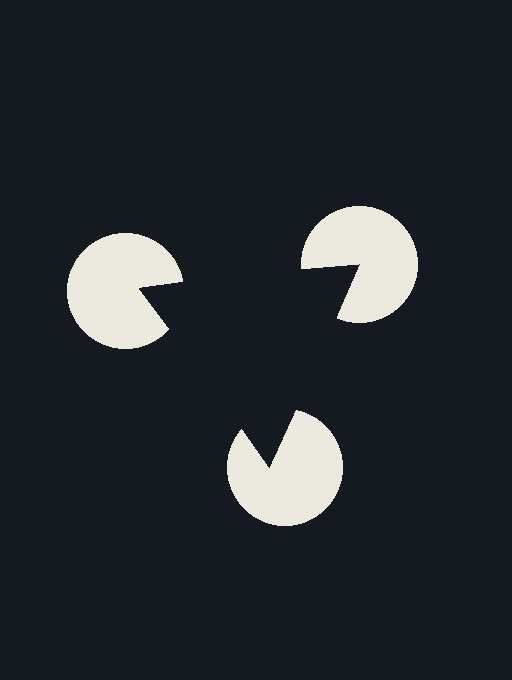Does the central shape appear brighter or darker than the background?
It typically appears slightly darker than the background, even though no actual brightness change is drawn.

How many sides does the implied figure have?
3 sides.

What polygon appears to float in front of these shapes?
An illusory triangle — its edges are inferred from the aligned wedge cuts in the pac-man discs, not physically drawn.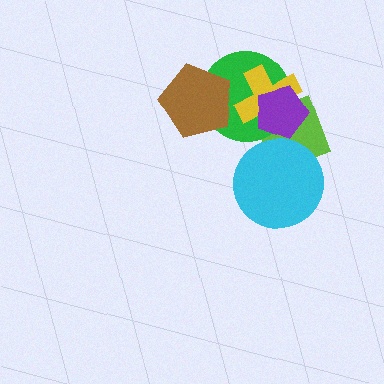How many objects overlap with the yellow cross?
3 objects overlap with the yellow cross.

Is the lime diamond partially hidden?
Yes, it is partially covered by another shape.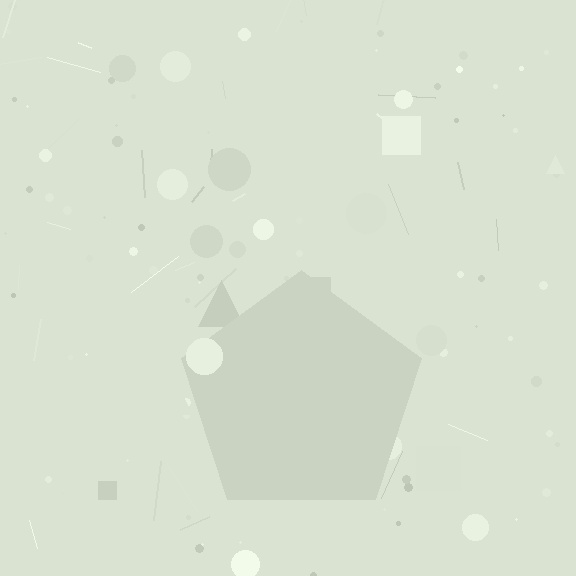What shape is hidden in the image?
A pentagon is hidden in the image.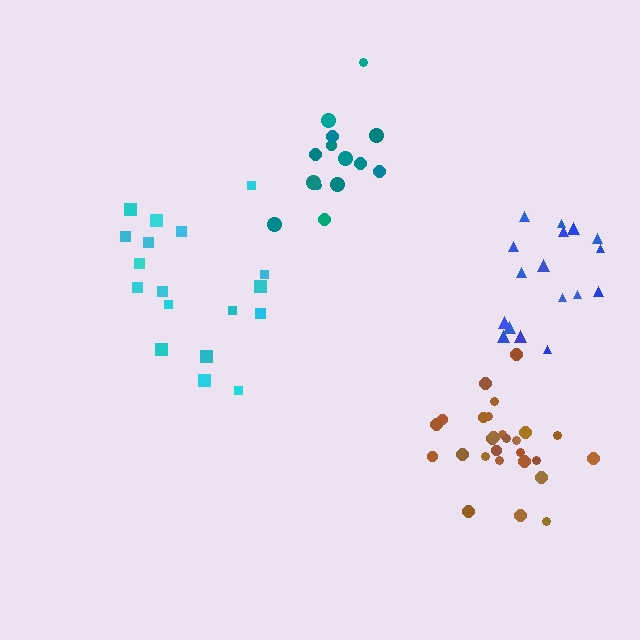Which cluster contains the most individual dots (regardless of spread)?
Brown (27).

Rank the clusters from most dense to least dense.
brown, teal, blue, cyan.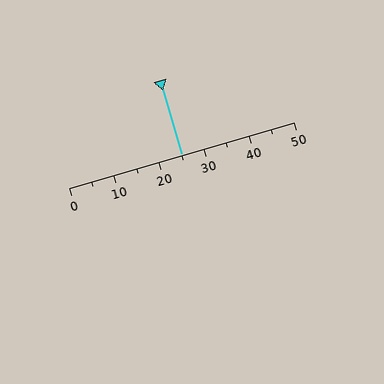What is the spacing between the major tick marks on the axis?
The major ticks are spaced 10 apart.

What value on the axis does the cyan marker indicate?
The marker indicates approximately 25.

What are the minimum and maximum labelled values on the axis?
The axis runs from 0 to 50.